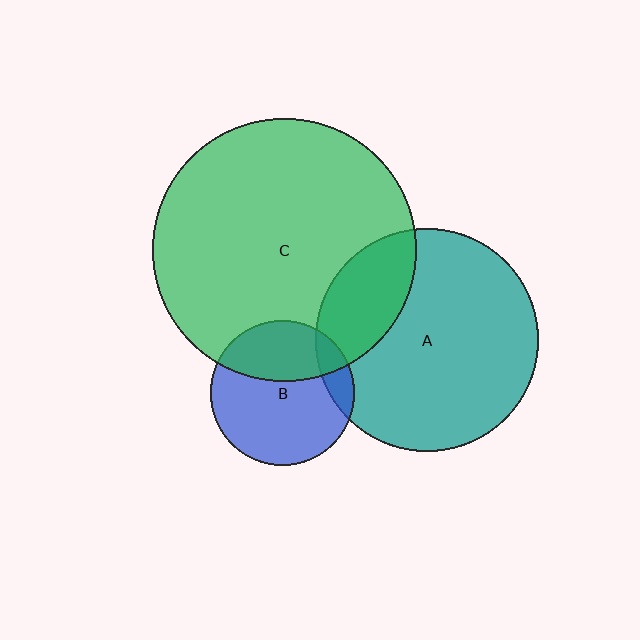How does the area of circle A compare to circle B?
Approximately 2.4 times.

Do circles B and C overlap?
Yes.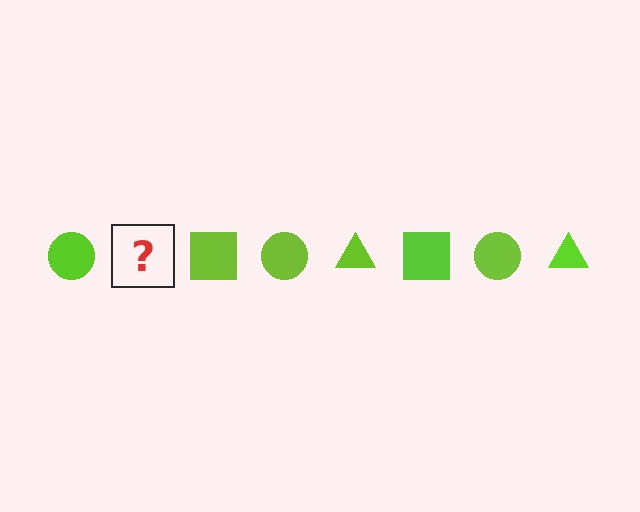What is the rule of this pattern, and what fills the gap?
The rule is that the pattern cycles through circle, triangle, square shapes in lime. The gap should be filled with a lime triangle.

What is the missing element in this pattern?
The missing element is a lime triangle.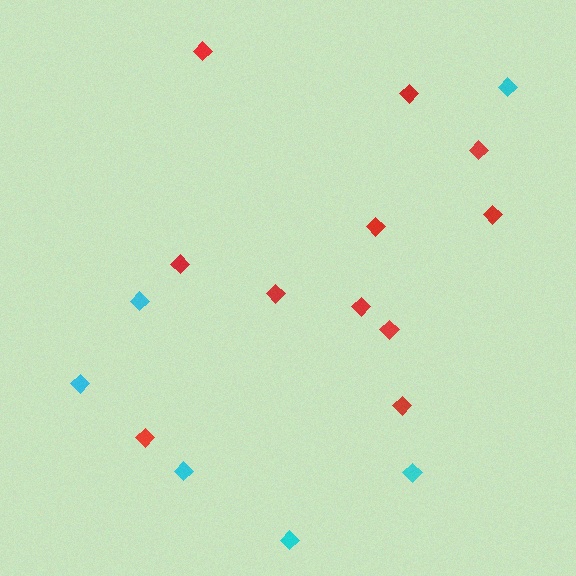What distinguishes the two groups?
There are 2 groups: one group of red diamonds (11) and one group of cyan diamonds (6).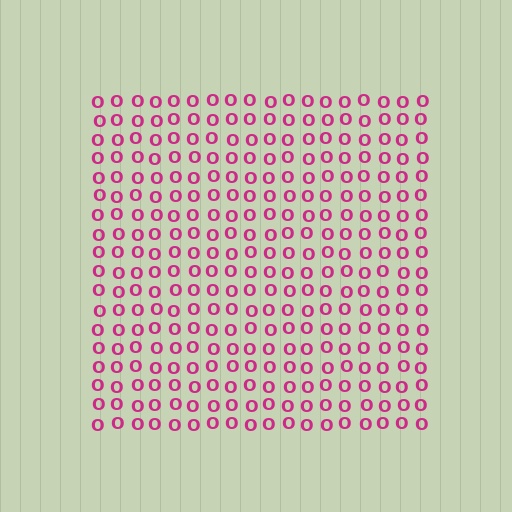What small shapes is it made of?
It is made of small letter O's.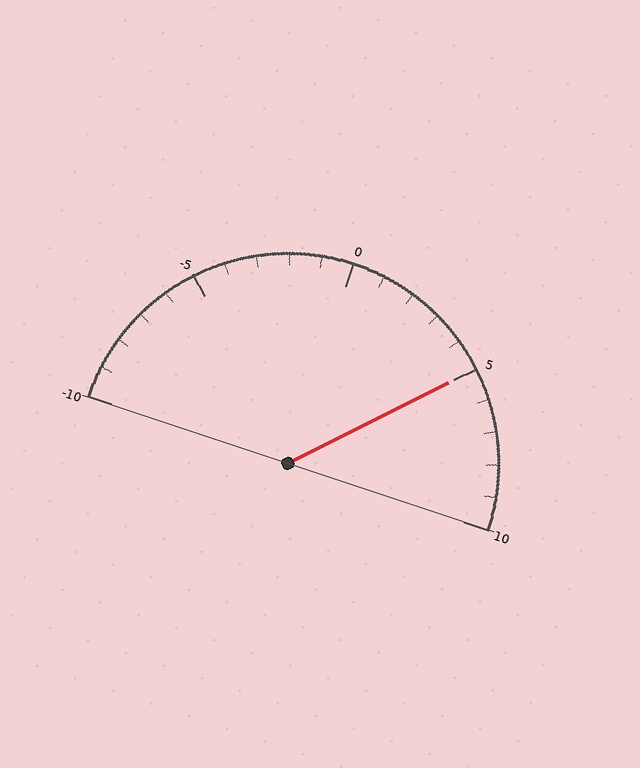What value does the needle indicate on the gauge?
The needle indicates approximately 5.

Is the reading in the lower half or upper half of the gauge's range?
The reading is in the upper half of the range (-10 to 10).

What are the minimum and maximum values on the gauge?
The gauge ranges from -10 to 10.